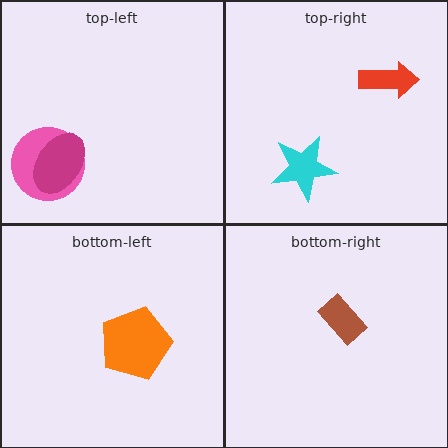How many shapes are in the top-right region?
2.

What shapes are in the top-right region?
The cyan star, the red arrow.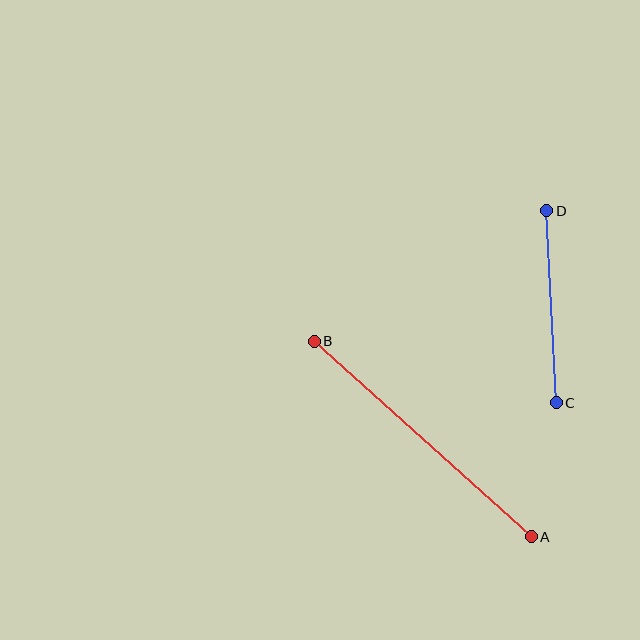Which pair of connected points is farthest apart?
Points A and B are farthest apart.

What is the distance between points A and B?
The distance is approximately 292 pixels.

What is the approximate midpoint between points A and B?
The midpoint is at approximately (423, 439) pixels.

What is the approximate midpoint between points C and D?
The midpoint is at approximately (552, 307) pixels.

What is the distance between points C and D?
The distance is approximately 193 pixels.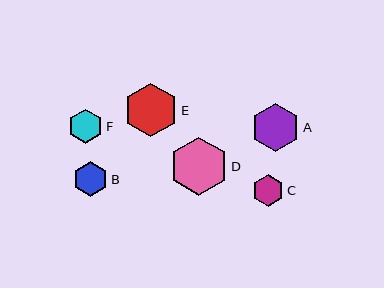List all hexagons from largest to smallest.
From largest to smallest: D, E, A, B, F, C.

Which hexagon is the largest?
Hexagon D is the largest with a size of approximately 58 pixels.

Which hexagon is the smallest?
Hexagon C is the smallest with a size of approximately 32 pixels.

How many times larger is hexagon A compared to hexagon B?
Hexagon A is approximately 1.4 times the size of hexagon B.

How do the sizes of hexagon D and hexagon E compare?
Hexagon D and hexagon E are approximately the same size.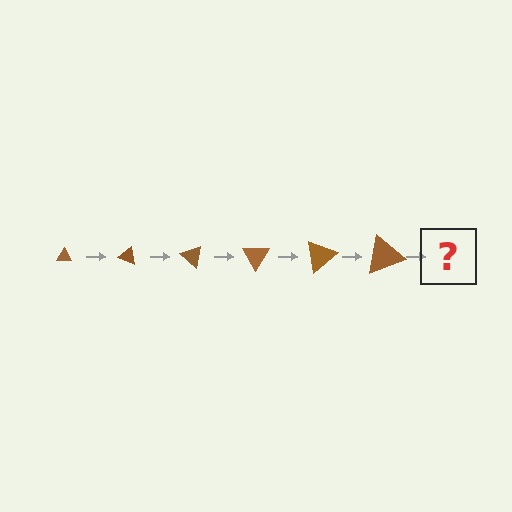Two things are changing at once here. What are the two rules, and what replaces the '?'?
The two rules are that the triangle grows larger each step and it rotates 20 degrees each step. The '?' should be a triangle, larger than the previous one and rotated 120 degrees from the start.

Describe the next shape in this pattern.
It should be a triangle, larger than the previous one and rotated 120 degrees from the start.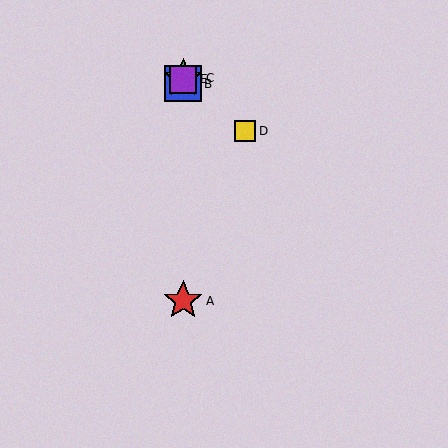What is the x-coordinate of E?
Object E is at x≈183.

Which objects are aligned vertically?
Objects A, B, C, E are aligned vertically.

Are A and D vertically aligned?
No, A is at x≈183 and D is at x≈245.